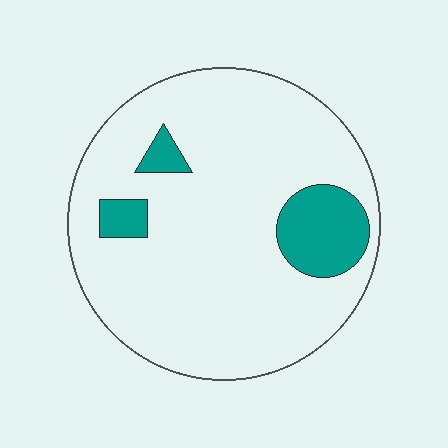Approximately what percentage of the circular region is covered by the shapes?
Approximately 15%.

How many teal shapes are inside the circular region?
3.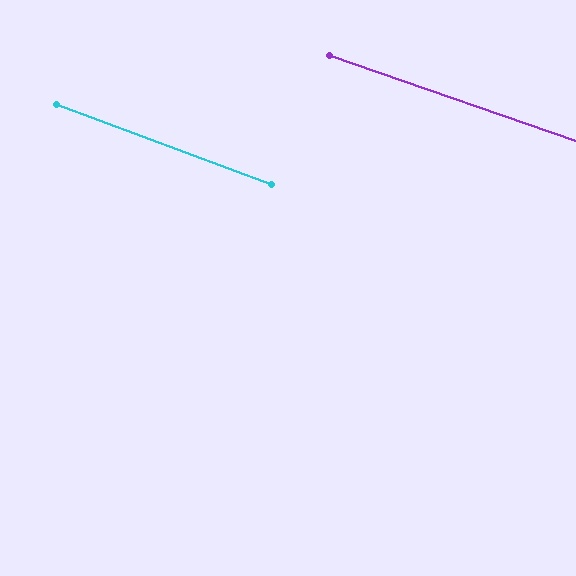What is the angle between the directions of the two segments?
Approximately 1 degree.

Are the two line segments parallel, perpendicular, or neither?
Parallel — their directions differ by only 1.3°.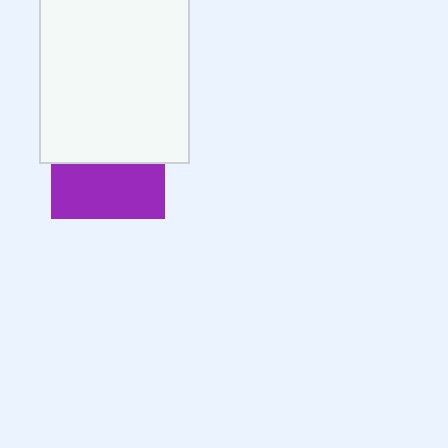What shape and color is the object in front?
The object in front is a white rectangle.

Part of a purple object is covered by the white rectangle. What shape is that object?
It is a square.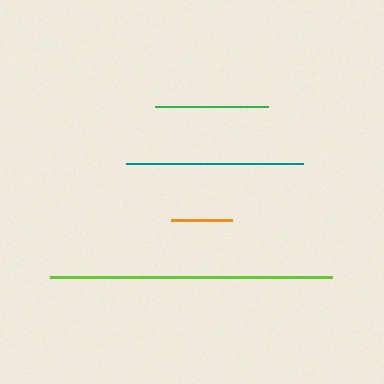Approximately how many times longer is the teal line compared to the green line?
The teal line is approximately 1.6 times the length of the green line.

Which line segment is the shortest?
The orange line is the shortest at approximately 62 pixels.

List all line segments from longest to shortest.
From longest to shortest: lime, teal, green, orange.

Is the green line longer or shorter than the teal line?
The teal line is longer than the green line.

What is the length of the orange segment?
The orange segment is approximately 62 pixels long.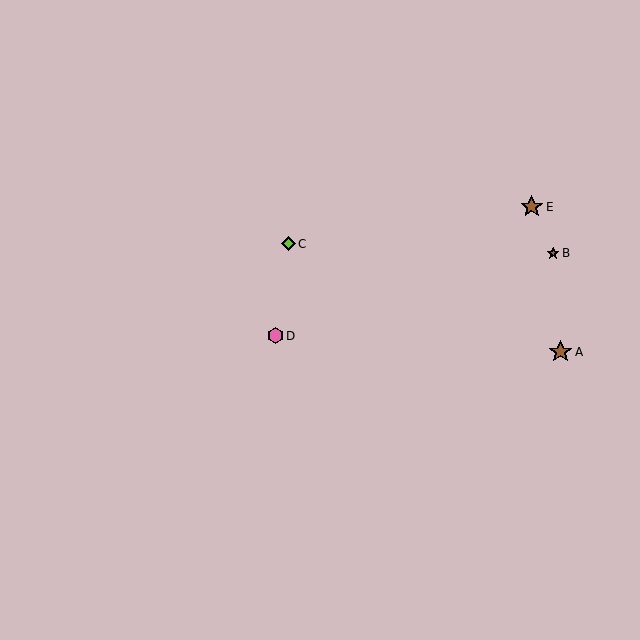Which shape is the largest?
The brown star (labeled A) is the largest.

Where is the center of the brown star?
The center of the brown star is at (560, 352).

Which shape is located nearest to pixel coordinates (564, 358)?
The brown star (labeled A) at (560, 352) is nearest to that location.